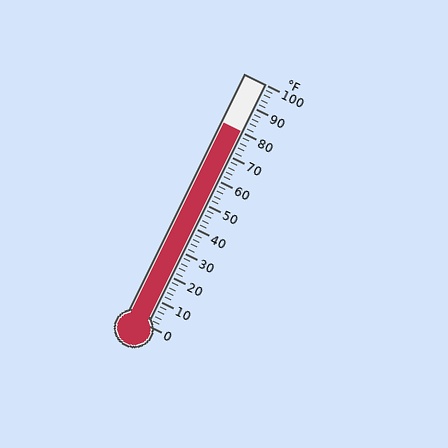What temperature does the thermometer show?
The thermometer shows approximately 80°F.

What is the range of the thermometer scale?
The thermometer scale ranges from 0°F to 100°F.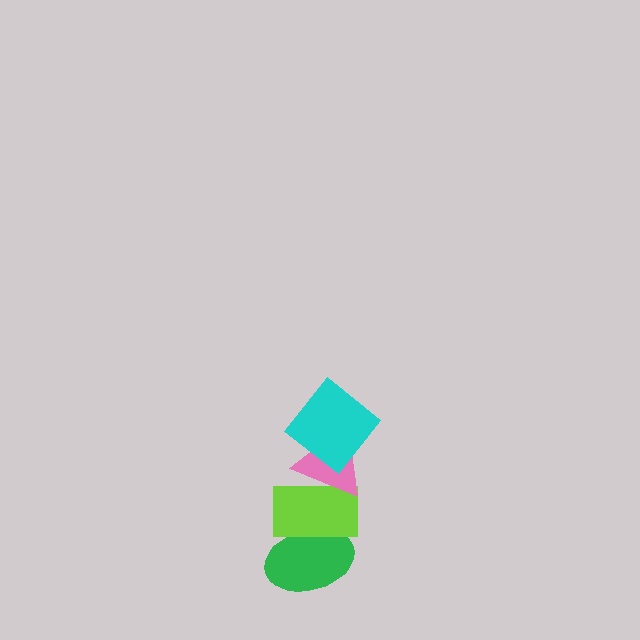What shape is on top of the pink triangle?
The cyan diamond is on top of the pink triangle.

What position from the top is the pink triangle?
The pink triangle is 2nd from the top.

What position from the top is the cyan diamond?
The cyan diamond is 1st from the top.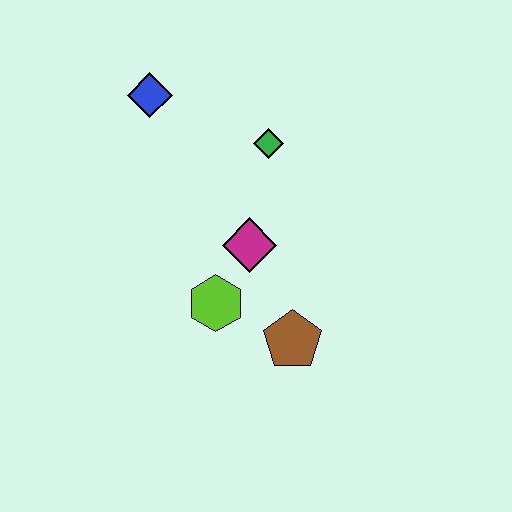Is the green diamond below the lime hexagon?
No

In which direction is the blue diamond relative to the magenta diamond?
The blue diamond is above the magenta diamond.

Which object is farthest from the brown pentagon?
The blue diamond is farthest from the brown pentagon.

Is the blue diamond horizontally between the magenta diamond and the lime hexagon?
No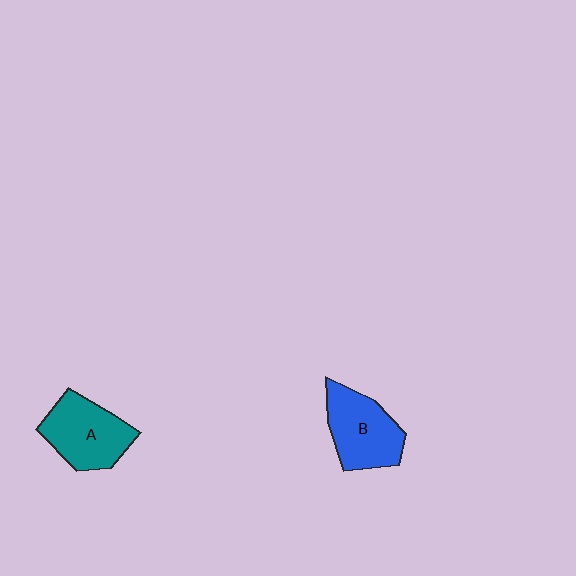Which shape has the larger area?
Shape A (teal).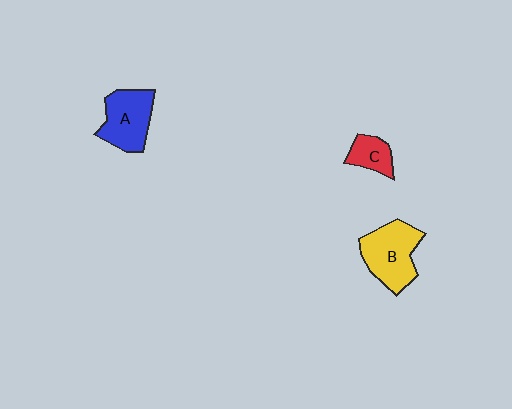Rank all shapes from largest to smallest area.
From largest to smallest: B (yellow), A (blue), C (red).